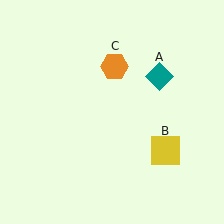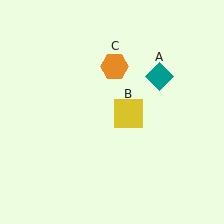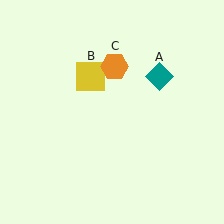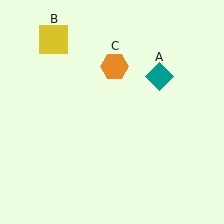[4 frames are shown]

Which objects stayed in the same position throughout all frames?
Teal diamond (object A) and orange hexagon (object C) remained stationary.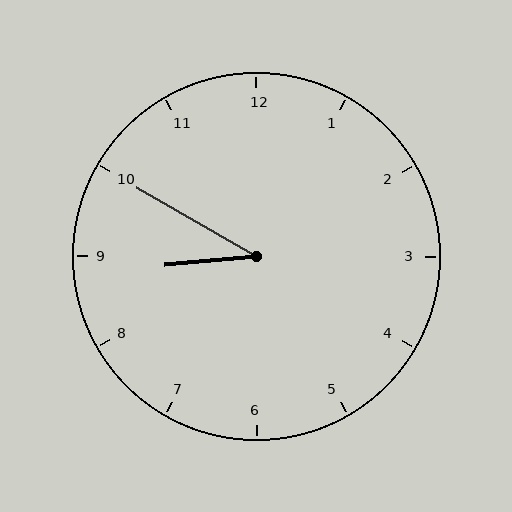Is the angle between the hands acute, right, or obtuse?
It is acute.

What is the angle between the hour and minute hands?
Approximately 35 degrees.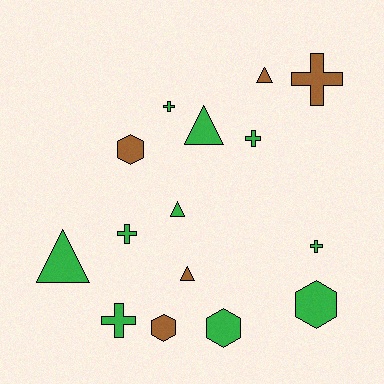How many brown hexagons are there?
There are 2 brown hexagons.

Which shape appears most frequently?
Cross, with 6 objects.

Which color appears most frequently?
Green, with 10 objects.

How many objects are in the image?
There are 15 objects.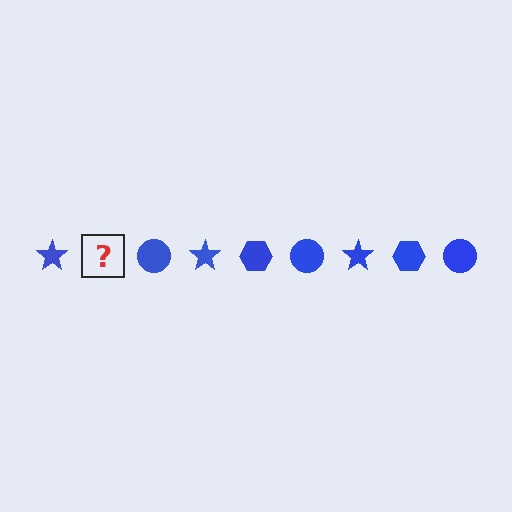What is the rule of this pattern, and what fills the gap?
The rule is that the pattern cycles through star, hexagon, circle shapes in blue. The gap should be filled with a blue hexagon.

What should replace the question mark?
The question mark should be replaced with a blue hexagon.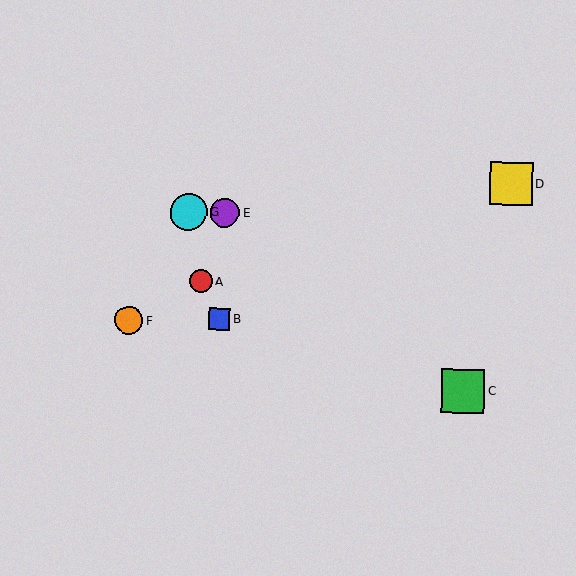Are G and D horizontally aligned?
No, G is at y≈212 and D is at y≈183.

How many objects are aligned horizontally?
2 objects (E, G) are aligned horizontally.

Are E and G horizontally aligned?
Yes, both are at y≈213.